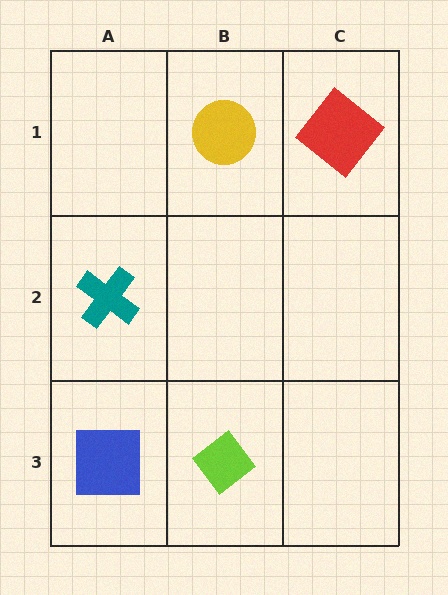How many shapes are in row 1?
2 shapes.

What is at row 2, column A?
A teal cross.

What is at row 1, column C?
A red diamond.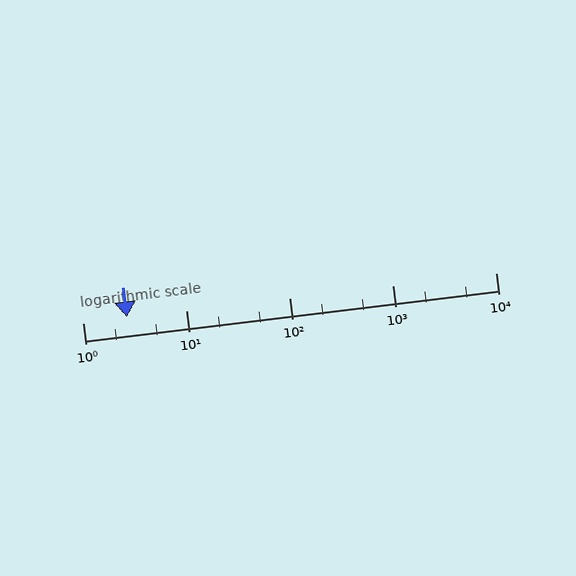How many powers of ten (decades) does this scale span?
The scale spans 4 decades, from 1 to 10000.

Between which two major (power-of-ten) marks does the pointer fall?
The pointer is between 1 and 10.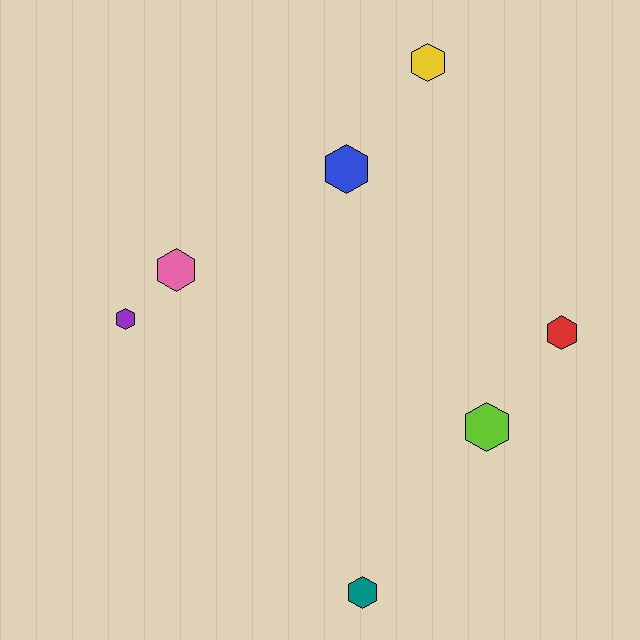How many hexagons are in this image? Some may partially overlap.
There are 7 hexagons.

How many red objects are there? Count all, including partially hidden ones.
There is 1 red object.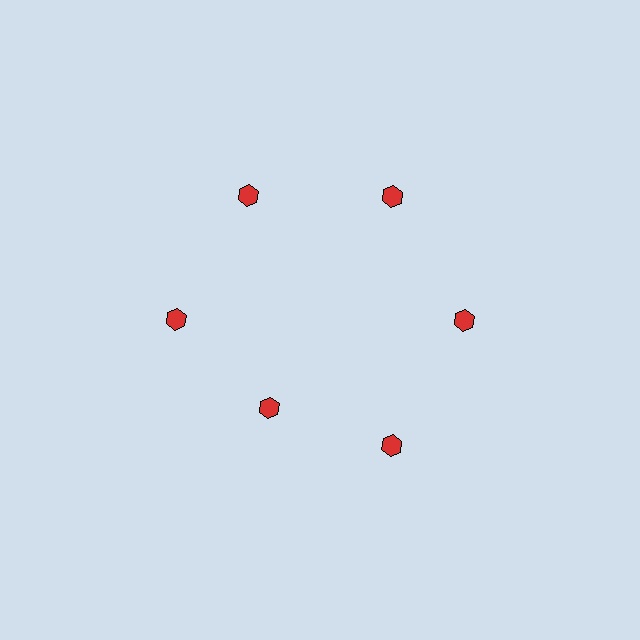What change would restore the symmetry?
The symmetry would be restored by moving it outward, back onto the ring so that all 6 hexagons sit at equal angles and equal distance from the center.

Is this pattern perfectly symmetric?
No. The 6 red hexagons are arranged in a ring, but one element near the 7 o'clock position is pulled inward toward the center, breaking the 6-fold rotational symmetry.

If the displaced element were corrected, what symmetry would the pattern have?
It would have 6-fold rotational symmetry — the pattern would map onto itself every 60 degrees.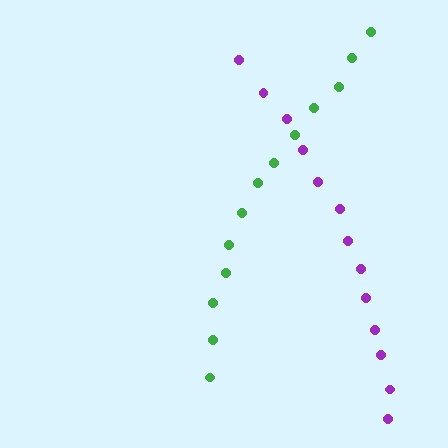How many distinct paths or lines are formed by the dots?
There are 2 distinct paths.